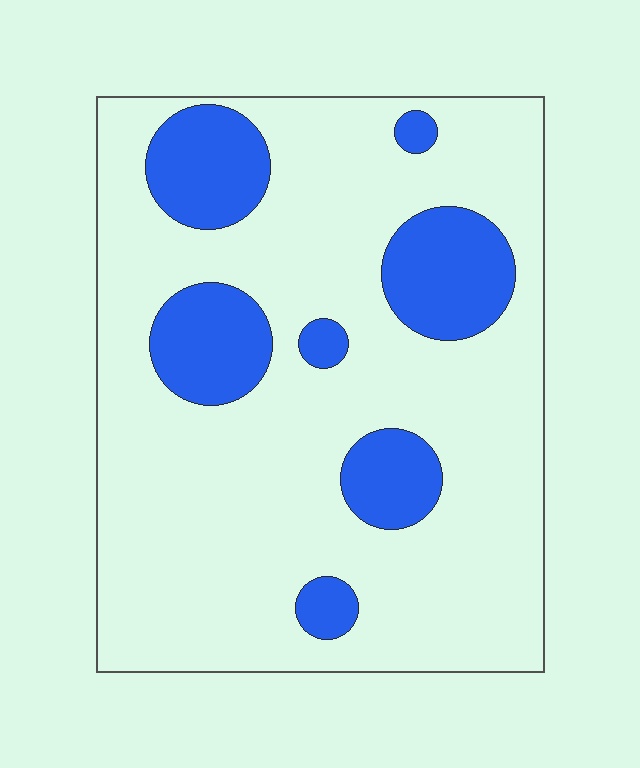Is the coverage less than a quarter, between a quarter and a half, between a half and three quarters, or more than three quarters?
Less than a quarter.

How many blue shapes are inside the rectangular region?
7.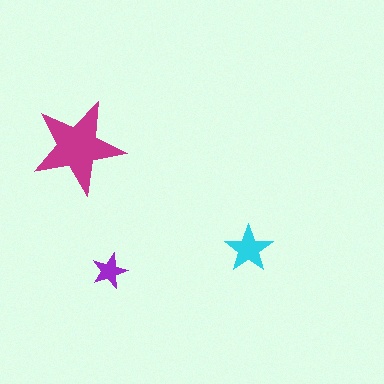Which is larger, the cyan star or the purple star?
The cyan one.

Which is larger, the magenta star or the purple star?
The magenta one.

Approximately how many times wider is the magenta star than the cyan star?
About 2 times wider.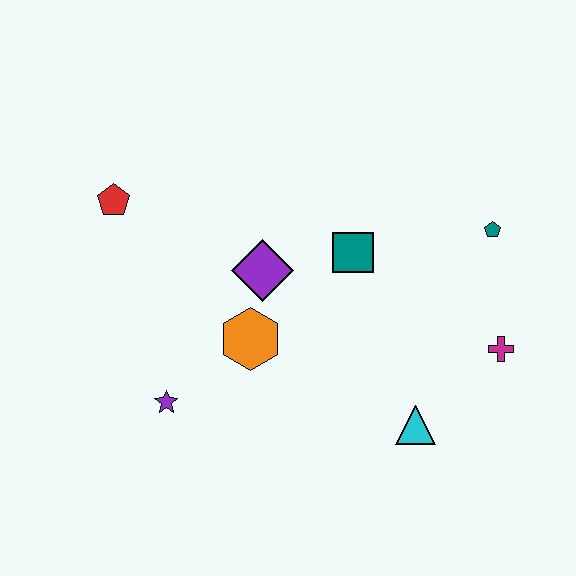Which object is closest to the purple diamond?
The orange hexagon is closest to the purple diamond.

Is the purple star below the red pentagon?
Yes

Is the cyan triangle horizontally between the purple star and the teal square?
No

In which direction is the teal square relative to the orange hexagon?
The teal square is to the right of the orange hexagon.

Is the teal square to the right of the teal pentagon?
No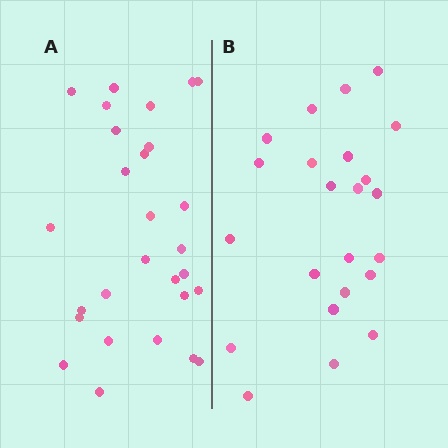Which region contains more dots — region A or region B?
Region A (the left region) has more dots.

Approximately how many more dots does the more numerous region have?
Region A has about 5 more dots than region B.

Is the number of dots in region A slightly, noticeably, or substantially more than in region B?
Region A has only slightly more — the two regions are fairly close. The ratio is roughly 1.2 to 1.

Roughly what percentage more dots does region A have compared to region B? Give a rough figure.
About 20% more.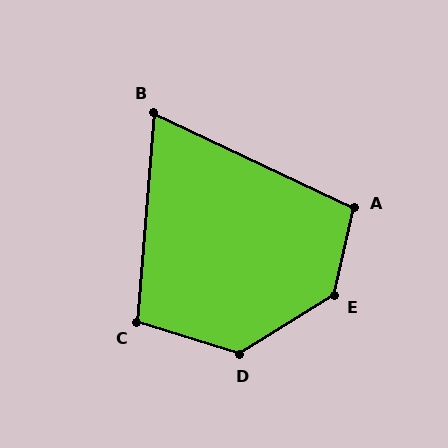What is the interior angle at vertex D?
Approximately 131 degrees (obtuse).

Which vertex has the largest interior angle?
E, at approximately 135 degrees.